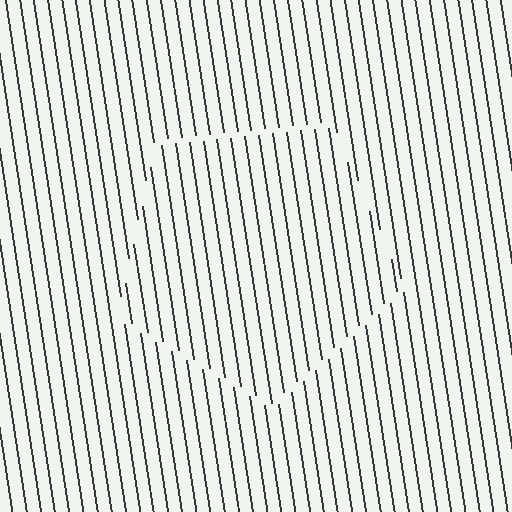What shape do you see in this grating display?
An illusory pentagon. The interior of the shape contains the same grating, shifted by half a period — the contour is defined by the phase discontinuity where line-ends from the inner and outer gratings abut.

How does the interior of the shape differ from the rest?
The interior of the shape contains the same grating, shifted by half a period — the contour is defined by the phase discontinuity where line-ends from the inner and outer gratings abut.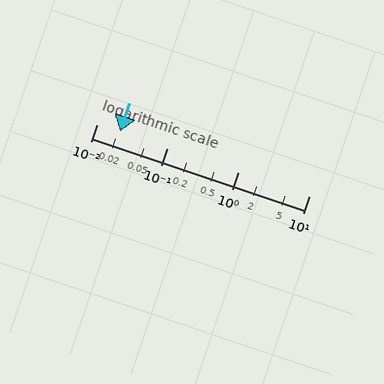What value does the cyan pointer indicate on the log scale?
The pointer indicates approximately 0.021.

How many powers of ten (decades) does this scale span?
The scale spans 3 decades, from 0.01 to 10.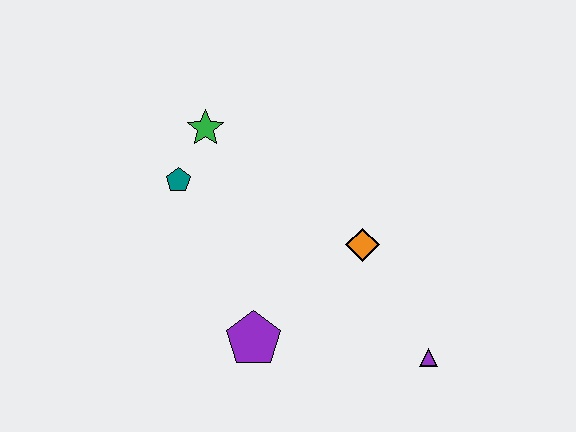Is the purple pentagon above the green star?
No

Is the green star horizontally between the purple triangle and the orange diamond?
No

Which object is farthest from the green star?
The purple triangle is farthest from the green star.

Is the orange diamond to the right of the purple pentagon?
Yes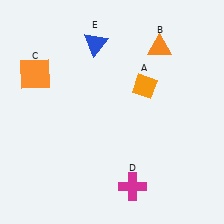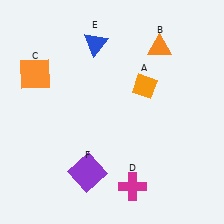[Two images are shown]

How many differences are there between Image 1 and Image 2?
There is 1 difference between the two images.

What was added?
A purple square (F) was added in Image 2.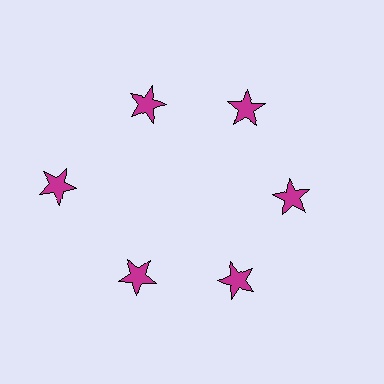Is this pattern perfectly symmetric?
No. The 6 magenta stars are arranged in a ring, but one element near the 9 o'clock position is pushed outward from the center, breaking the 6-fold rotational symmetry.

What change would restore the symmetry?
The symmetry would be restored by moving it inward, back onto the ring so that all 6 stars sit at equal angles and equal distance from the center.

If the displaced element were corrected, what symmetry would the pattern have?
It would have 6-fold rotational symmetry — the pattern would map onto itself every 60 degrees.